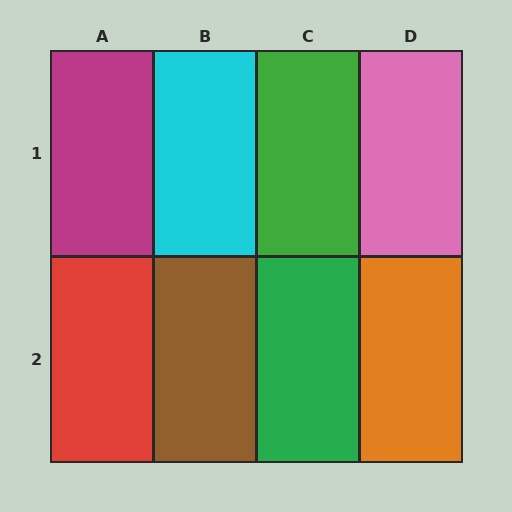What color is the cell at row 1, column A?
Magenta.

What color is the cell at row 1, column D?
Pink.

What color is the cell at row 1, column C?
Green.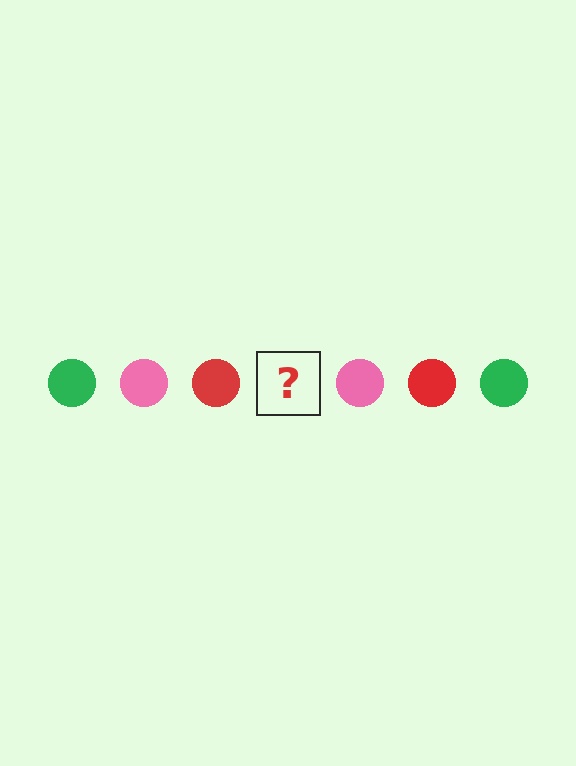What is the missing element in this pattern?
The missing element is a green circle.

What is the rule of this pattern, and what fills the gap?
The rule is that the pattern cycles through green, pink, red circles. The gap should be filled with a green circle.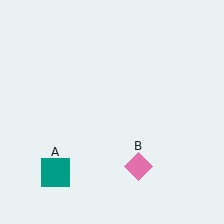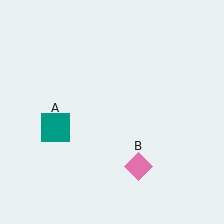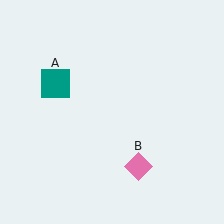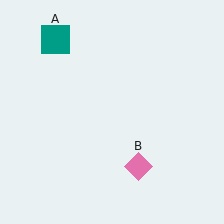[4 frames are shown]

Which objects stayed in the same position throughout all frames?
Pink diamond (object B) remained stationary.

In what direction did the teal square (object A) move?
The teal square (object A) moved up.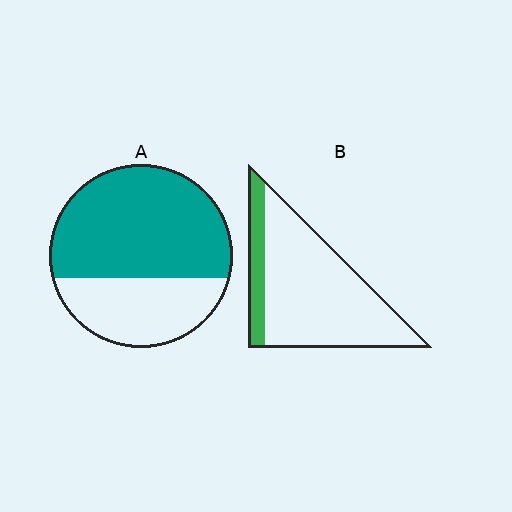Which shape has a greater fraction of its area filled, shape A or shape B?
Shape A.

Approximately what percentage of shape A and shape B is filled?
A is approximately 65% and B is approximately 20%.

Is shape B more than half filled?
No.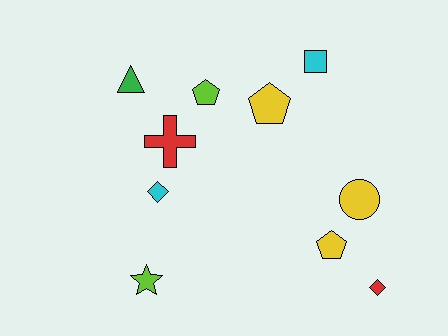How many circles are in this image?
There is 1 circle.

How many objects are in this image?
There are 10 objects.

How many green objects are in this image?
There is 1 green object.